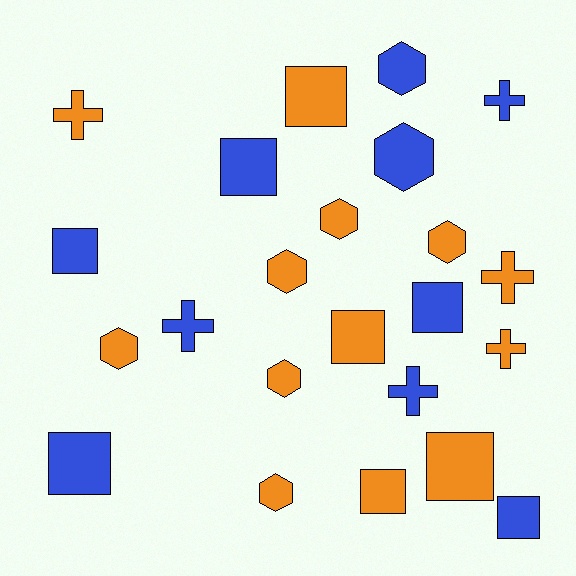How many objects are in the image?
There are 23 objects.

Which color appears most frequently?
Orange, with 13 objects.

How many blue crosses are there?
There are 3 blue crosses.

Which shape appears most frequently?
Square, with 9 objects.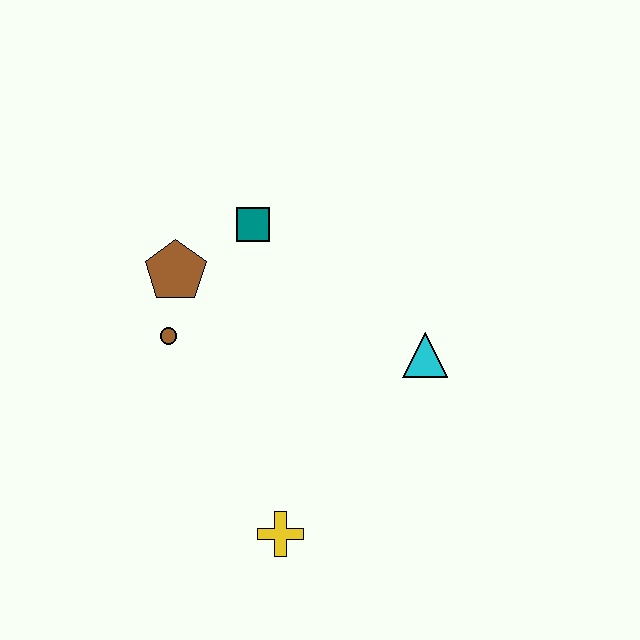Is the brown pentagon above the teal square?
No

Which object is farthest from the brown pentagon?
The yellow cross is farthest from the brown pentagon.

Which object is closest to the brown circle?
The brown pentagon is closest to the brown circle.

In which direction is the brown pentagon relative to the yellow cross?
The brown pentagon is above the yellow cross.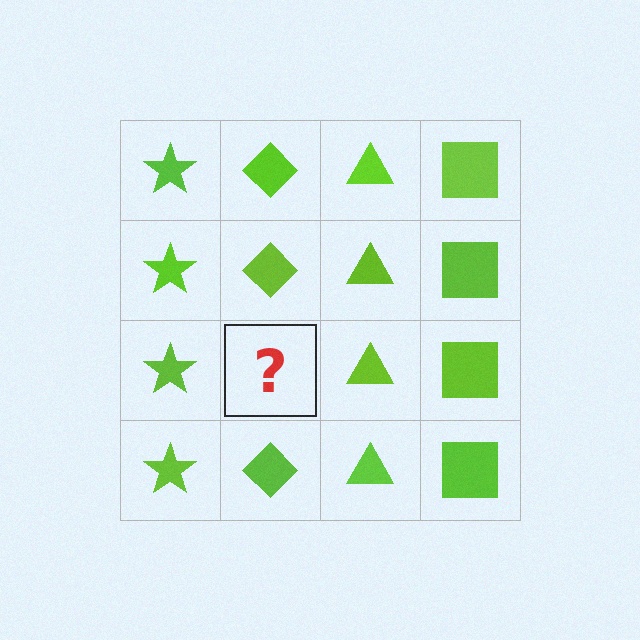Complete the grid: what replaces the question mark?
The question mark should be replaced with a lime diamond.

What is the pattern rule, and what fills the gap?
The rule is that each column has a consistent shape. The gap should be filled with a lime diamond.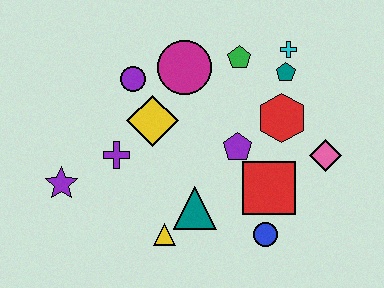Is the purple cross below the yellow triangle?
No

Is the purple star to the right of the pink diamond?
No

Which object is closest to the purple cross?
The yellow diamond is closest to the purple cross.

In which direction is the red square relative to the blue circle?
The red square is above the blue circle.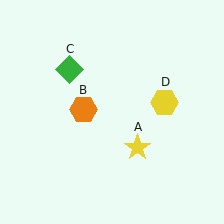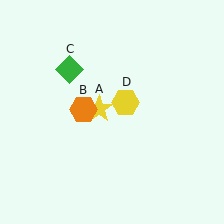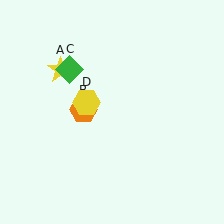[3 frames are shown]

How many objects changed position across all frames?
2 objects changed position: yellow star (object A), yellow hexagon (object D).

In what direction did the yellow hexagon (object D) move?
The yellow hexagon (object D) moved left.